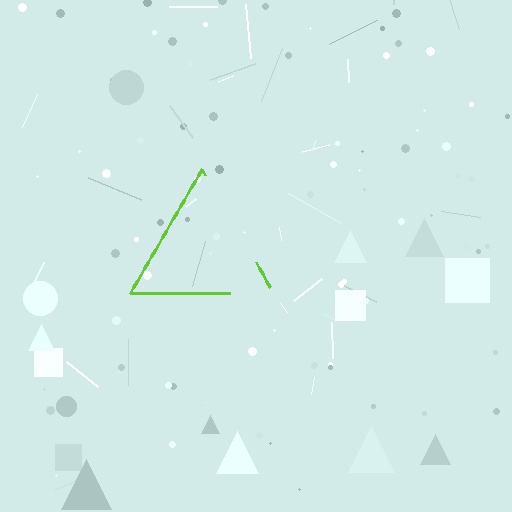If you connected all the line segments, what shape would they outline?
They would outline a triangle.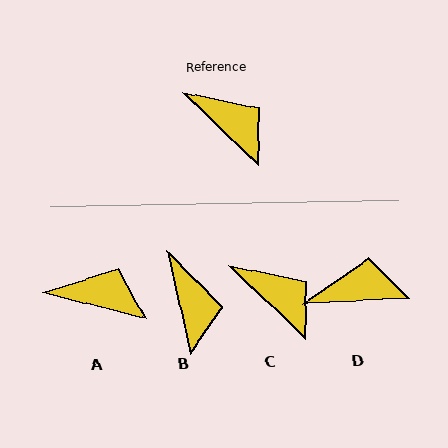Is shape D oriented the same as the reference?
No, it is off by about 47 degrees.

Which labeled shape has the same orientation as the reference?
C.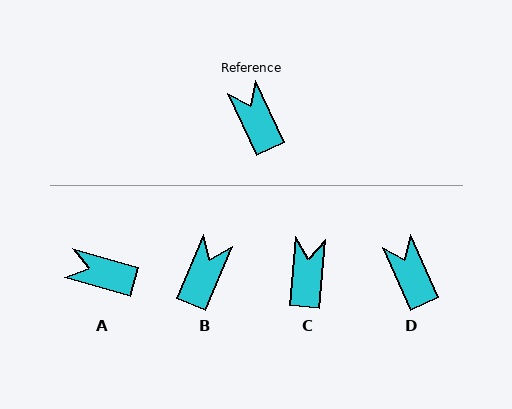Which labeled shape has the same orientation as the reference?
D.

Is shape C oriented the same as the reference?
No, it is off by about 30 degrees.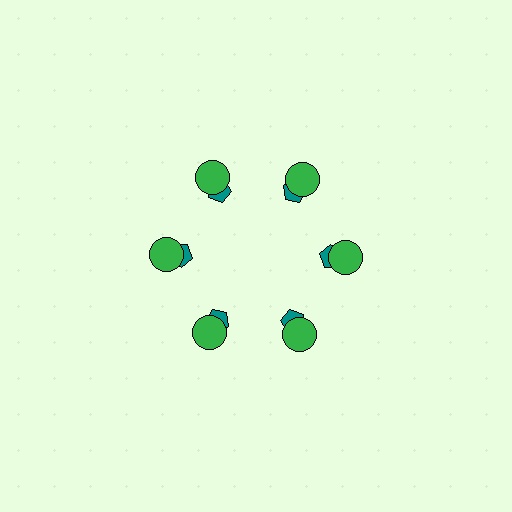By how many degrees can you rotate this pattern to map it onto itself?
The pattern maps onto itself every 60 degrees of rotation.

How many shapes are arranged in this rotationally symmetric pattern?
There are 12 shapes, arranged in 6 groups of 2.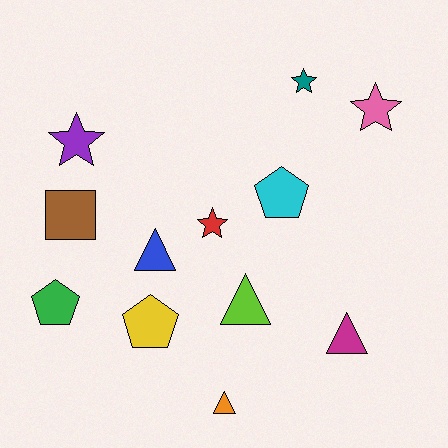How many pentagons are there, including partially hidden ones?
There are 3 pentagons.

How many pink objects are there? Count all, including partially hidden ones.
There is 1 pink object.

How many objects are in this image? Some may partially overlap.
There are 12 objects.